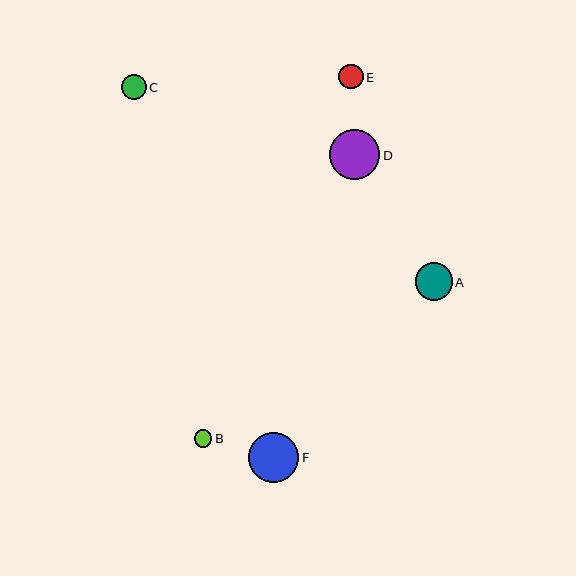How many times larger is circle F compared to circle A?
Circle F is approximately 1.3 times the size of circle A.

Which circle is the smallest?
Circle B is the smallest with a size of approximately 18 pixels.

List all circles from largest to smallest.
From largest to smallest: D, F, A, C, E, B.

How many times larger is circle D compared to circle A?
Circle D is approximately 1.3 times the size of circle A.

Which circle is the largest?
Circle D is the largest with a size of approximately 50 pixels.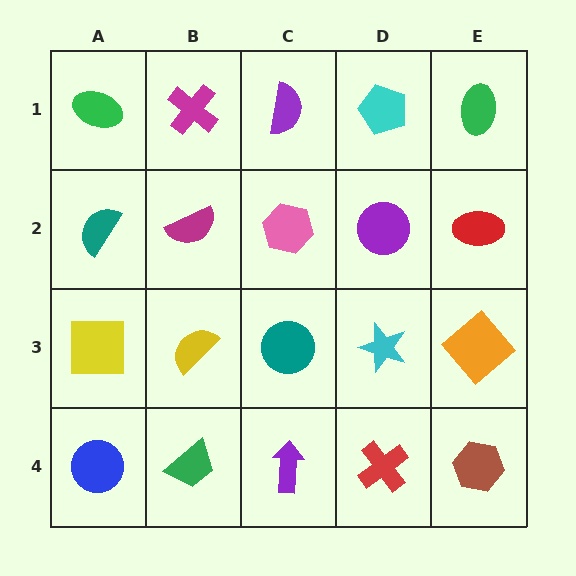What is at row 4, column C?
A purple arrow.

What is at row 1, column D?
A cyan pentagon.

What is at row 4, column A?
A blue circle.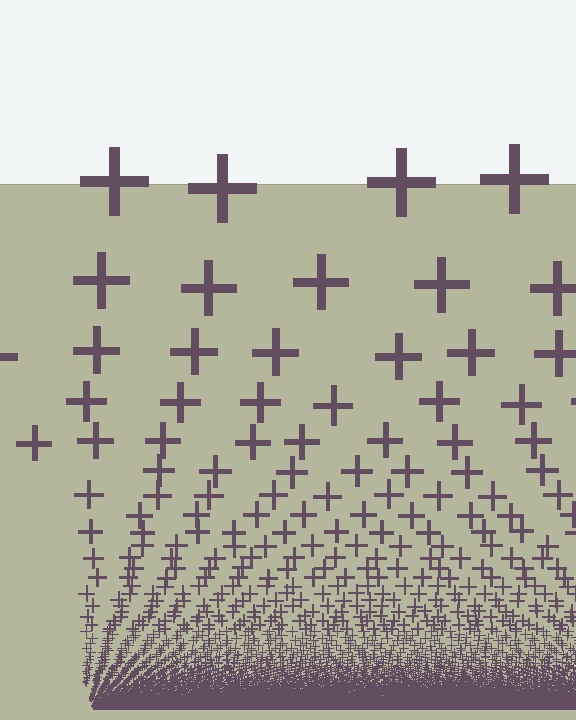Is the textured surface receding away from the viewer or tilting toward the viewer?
The surface appears to tilt toward the viewer. Texture elements get larger and sparser toward the top.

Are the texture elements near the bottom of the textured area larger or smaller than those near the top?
Smaller. The gradient is inverted — elements near the bottom are smaller and denser.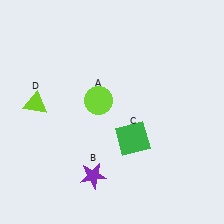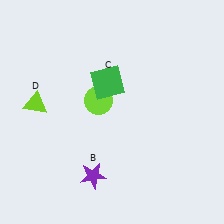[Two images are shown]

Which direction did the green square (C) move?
The green square (C) moved up.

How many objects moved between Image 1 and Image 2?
1 object moved between the two images.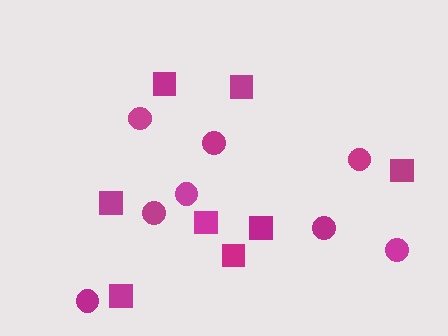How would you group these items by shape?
There are 2 groups: one group of circles (8) and one group of squares (8).